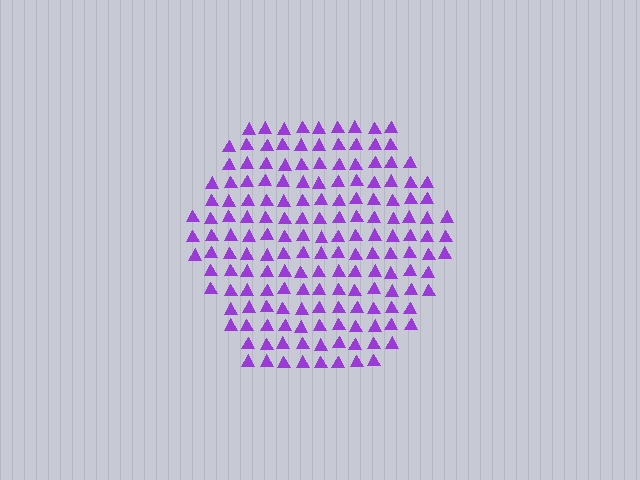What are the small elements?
The small elements are triangles.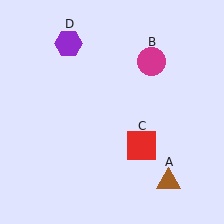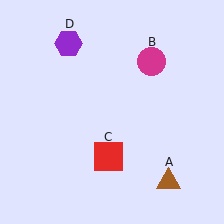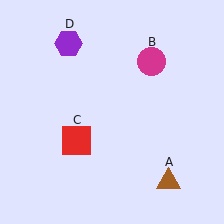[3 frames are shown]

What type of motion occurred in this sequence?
The red square (object C) rotated clockwise around the center of the scene.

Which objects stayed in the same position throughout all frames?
Brown triangle (object A) and magenta circle (object B) and purple hexagon (object D) remained stationary.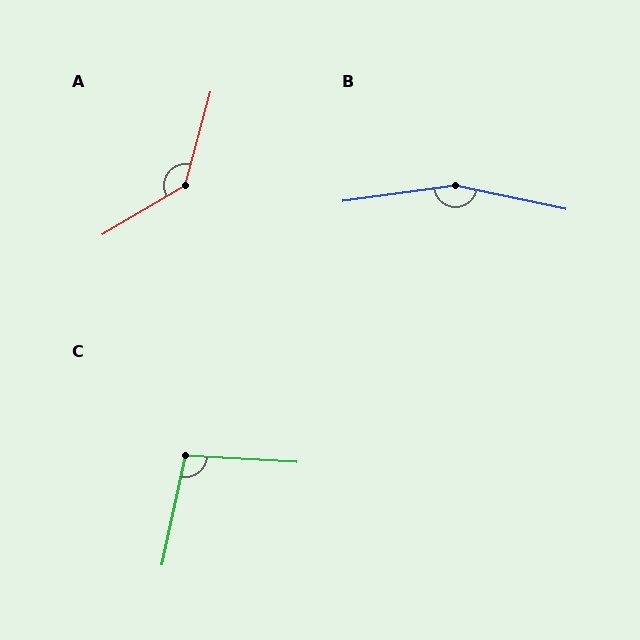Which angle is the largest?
B, at approximately 160 degrees.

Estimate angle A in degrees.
Approximately 136 degrees.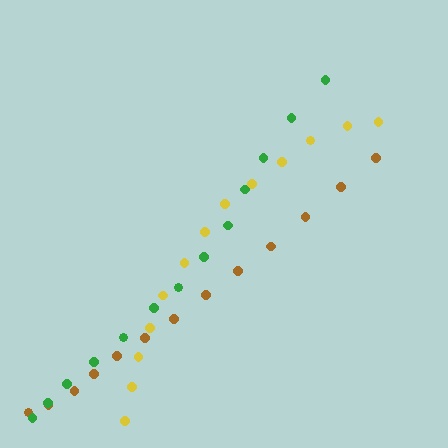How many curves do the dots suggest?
There are 3 distinct paths.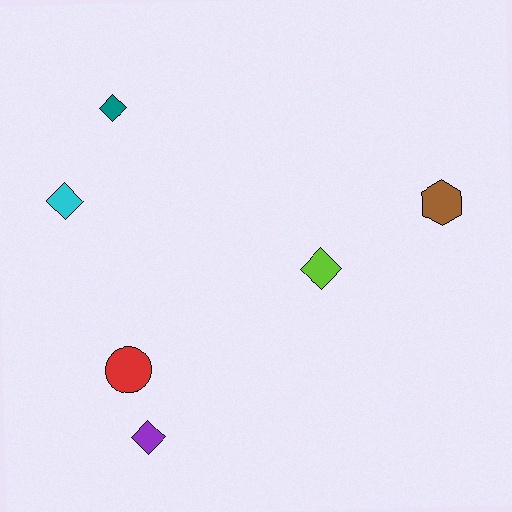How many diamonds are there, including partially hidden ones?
There are 4 diamonds.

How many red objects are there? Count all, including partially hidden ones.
There is 1 red object.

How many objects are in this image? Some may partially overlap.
There are 6 objects.